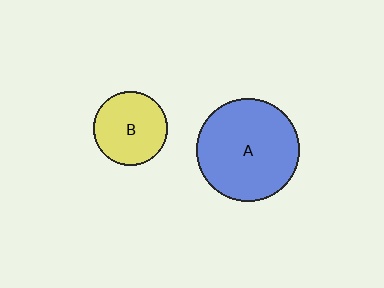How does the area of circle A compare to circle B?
Approximately 1.9 times.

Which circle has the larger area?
Circle A (blue).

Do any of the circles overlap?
No, none of the circles overlap.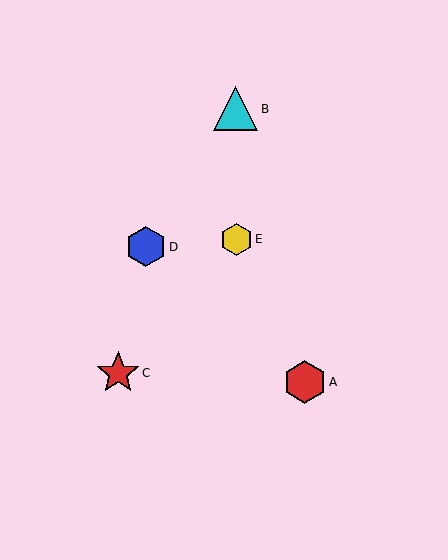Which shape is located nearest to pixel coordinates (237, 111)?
The cyan triangle (labeled B) at (236, 109) is nearest to that location.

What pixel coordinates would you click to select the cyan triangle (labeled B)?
Click at (236, 109) to select the cyan triangle B.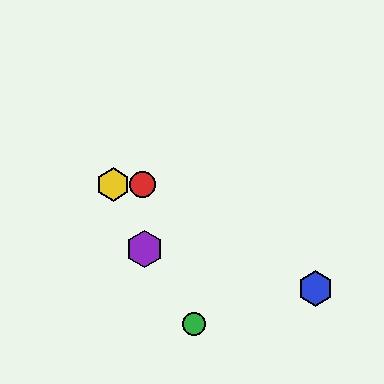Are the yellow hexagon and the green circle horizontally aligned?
No, the yellow hexagon is at y≈184 and the green circle is at y≈324.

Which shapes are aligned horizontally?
The red circle, the yellow hexagon are aligned horizontally.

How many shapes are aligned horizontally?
2 shapes (the red circle, the yellow hexagon) are aligned horizontally.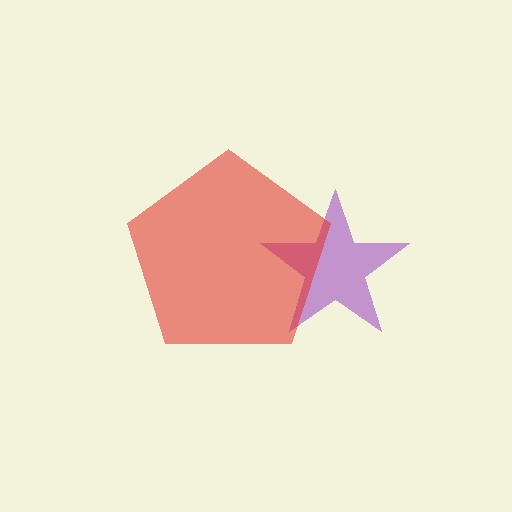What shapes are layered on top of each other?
The layered shapes are: a purple star, a red pentagon.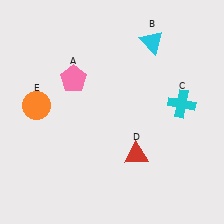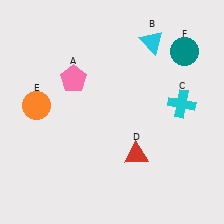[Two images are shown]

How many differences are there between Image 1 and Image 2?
There is 1 difference between the two images.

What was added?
A teal circle (F) was added in Image 2.